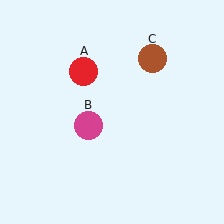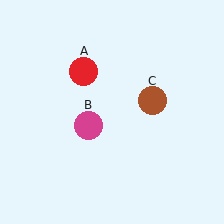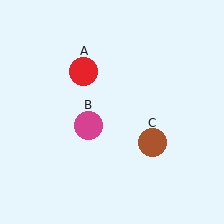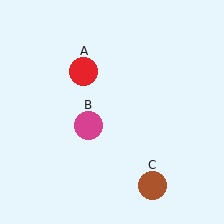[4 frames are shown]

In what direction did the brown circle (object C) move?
The brown circle (object C) moved down.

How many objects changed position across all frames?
1 object changed position: brown circle (object C).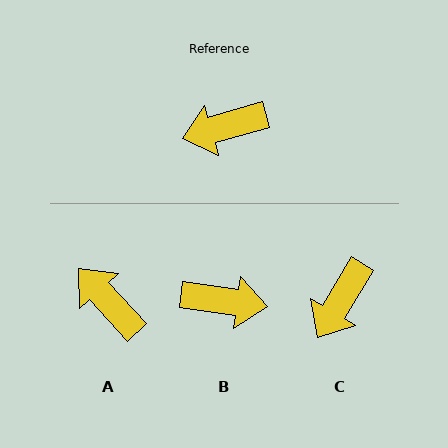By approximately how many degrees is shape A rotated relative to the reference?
Approximately 64 degrees clockwise.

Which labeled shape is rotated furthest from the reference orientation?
B, about 156 degrees away.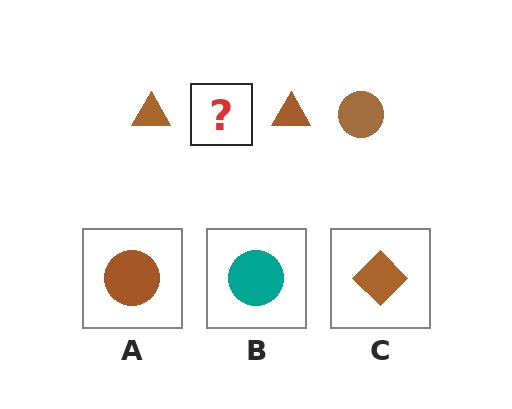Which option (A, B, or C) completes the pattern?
A.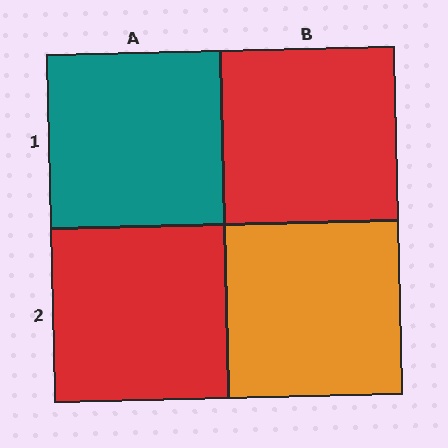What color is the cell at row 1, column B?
Red.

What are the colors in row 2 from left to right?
Red, orange.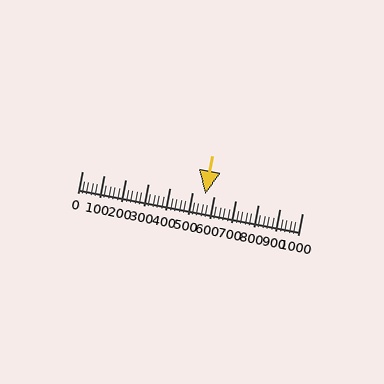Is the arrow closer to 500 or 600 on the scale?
The arrow is closer to 600.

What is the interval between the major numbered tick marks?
The major tick marks are spaced 100 units apart.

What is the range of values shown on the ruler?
The ruler shows values from 0 to 1000.